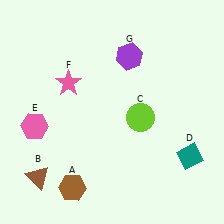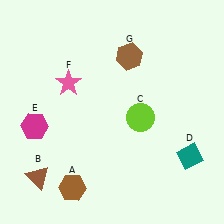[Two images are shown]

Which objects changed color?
E changed from pink to magenta. G changed from purple to brown.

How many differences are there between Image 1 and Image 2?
There are 2 differences between the two images.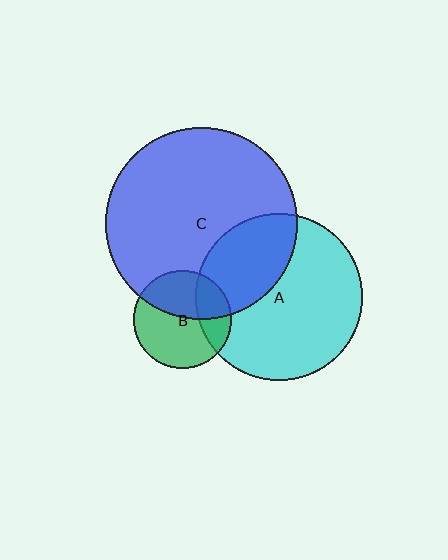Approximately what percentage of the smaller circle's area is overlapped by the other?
Approximately 40%.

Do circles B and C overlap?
Yes.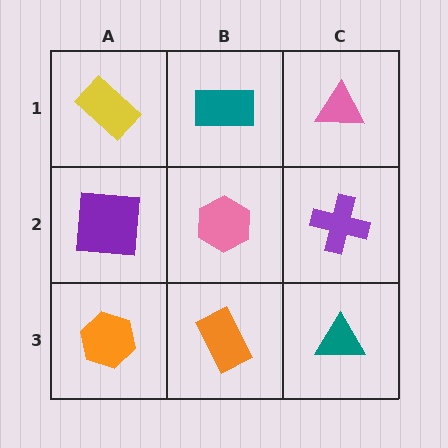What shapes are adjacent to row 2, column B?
A teal rectangle (row 1, column B), an orange rectangle (row 3, column B), a purple square (row 2, column A), a purple cross (row 2, column C).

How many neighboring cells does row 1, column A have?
2.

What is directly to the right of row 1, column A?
A teal rectangle.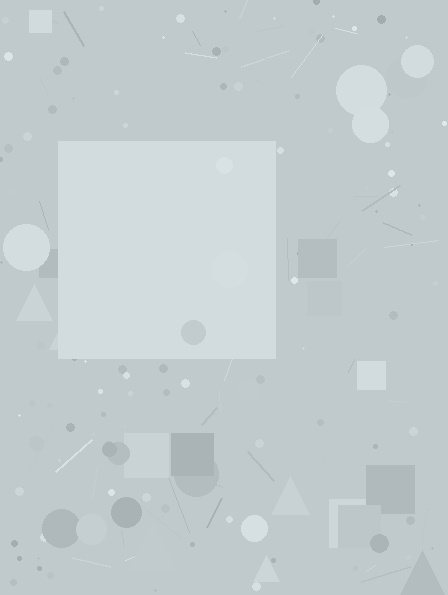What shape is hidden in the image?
A square is hidden in the image.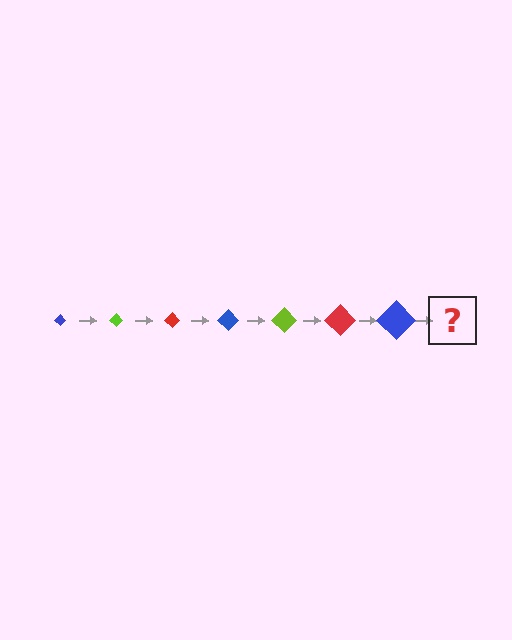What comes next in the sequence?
The next element should be a lime diamond, larger than the previous one.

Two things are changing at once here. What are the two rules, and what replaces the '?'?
The two rules are that the diamond grows larger each step and the color cycles through blue, lime, and red. The '?' should be a lime diamond, larger than the previous one.